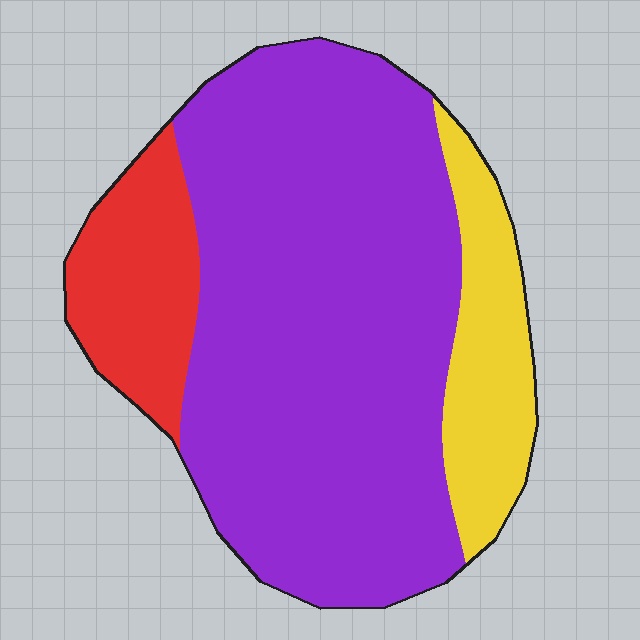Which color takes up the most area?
Purple, at roughly 70%.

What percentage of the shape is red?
Red takes up about one eighth (1/8) of the shape.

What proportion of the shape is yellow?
Yellow takes up about one sixth (1/6) of the shape.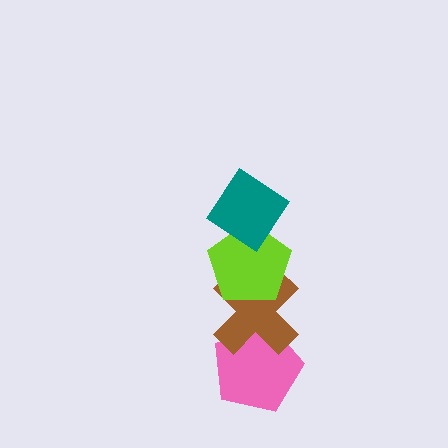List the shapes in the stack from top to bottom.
From top to bottom: the teal diamond, the lime pentagon, the brown cross, the pink pentagon.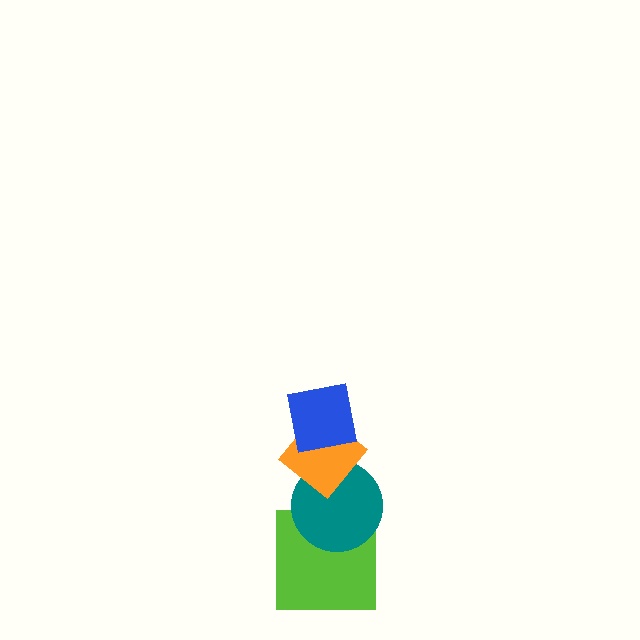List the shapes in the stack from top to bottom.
From top to bottom: the blue square, the orange diamond, the teal circle, the lime square.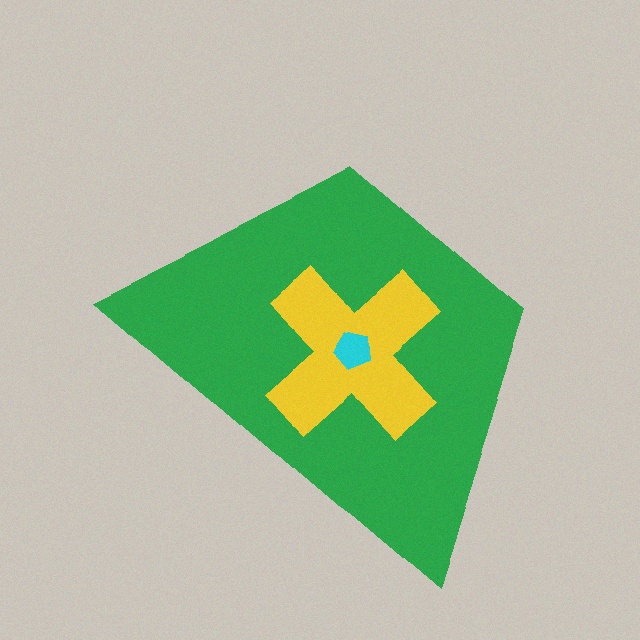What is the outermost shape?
The green trapezoid.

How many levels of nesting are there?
3.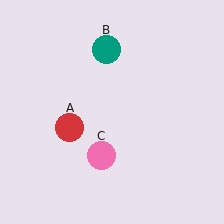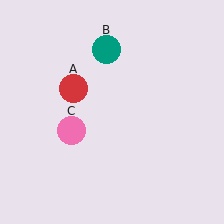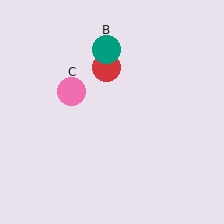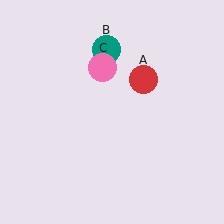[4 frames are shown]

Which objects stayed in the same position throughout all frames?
Teal circle (object B) remained stationary.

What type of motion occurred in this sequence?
The red circle (object A), pink circle (object C) rotated clockwise around the center of the scene.